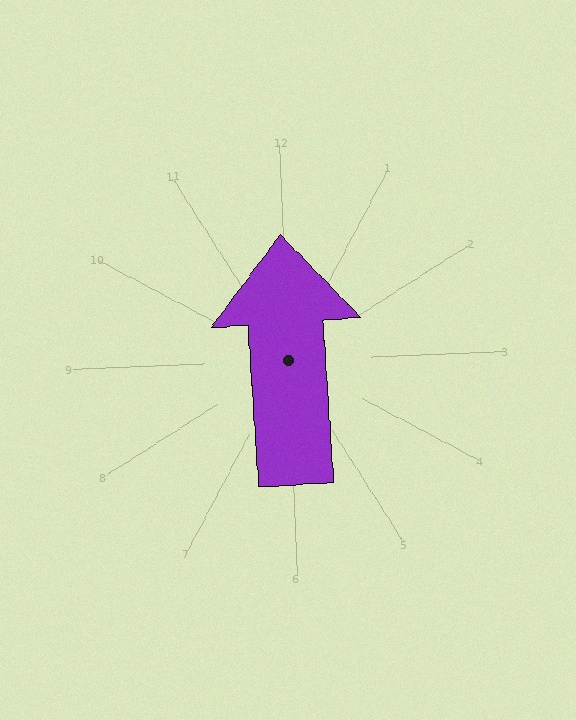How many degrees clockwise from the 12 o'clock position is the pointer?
Approximately 359 degrees.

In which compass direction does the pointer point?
North.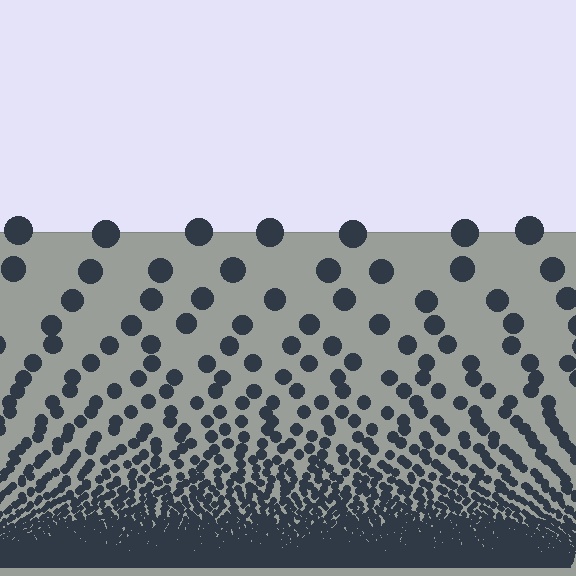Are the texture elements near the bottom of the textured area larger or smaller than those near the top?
Smaller. The gradient is inverted — elements near the bottom are smaller and denser.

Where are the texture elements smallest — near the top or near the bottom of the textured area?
Near the bottom.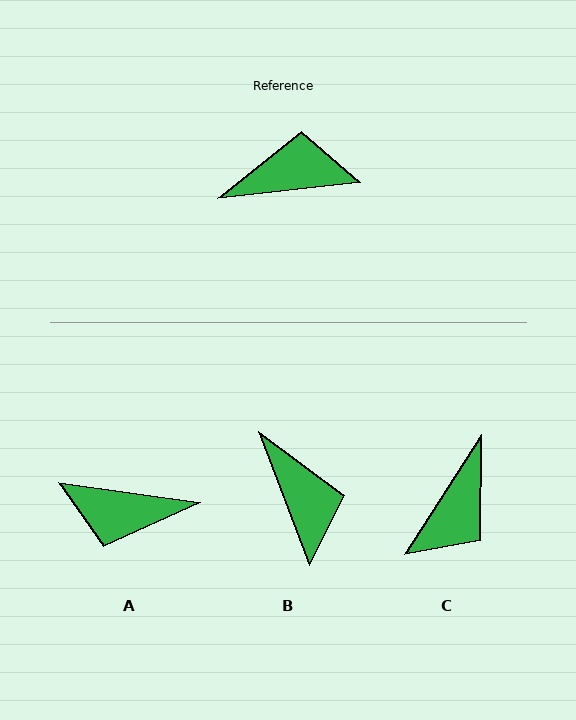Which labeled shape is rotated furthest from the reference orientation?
A, about 166 degrees away.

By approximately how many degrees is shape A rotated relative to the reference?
Approximately 166 degrees counter-clockwise.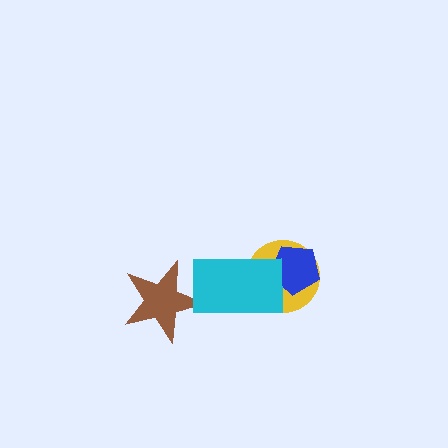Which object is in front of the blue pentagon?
The cyan rectangle is in front of the blue pentagon.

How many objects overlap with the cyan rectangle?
3 objects overlap with the cyan rectangle.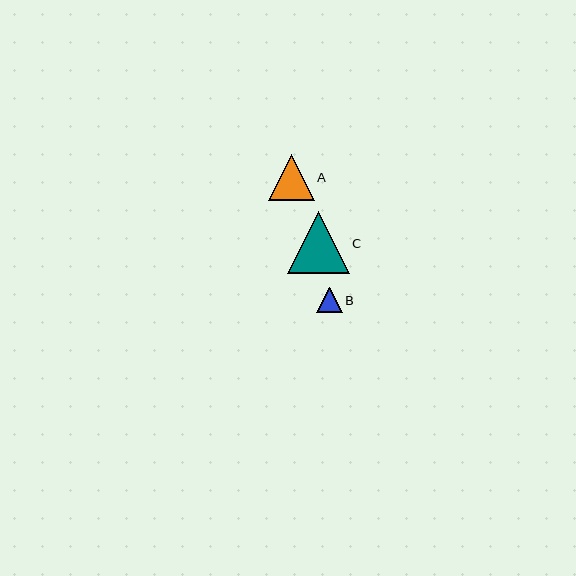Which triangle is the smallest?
Triangle B is the smallest with a size of approximately 25 pixels.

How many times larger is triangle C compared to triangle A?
Triangle C is approximately 1.3 times the size of triangle A.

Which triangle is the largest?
Triangle C is the largest with a size of approximately 62 pixels.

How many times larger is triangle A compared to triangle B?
Triangle A is approximately 1.8 times the size of triangle B.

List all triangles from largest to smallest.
From largest to smallest: C, A, B.